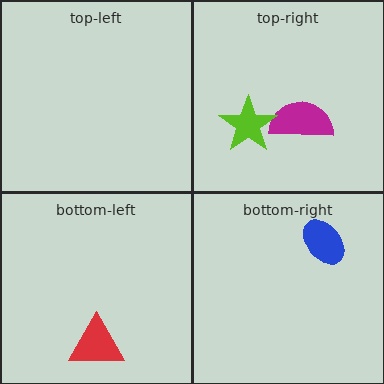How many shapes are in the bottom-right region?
1.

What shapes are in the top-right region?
The magenta semicircle, the lime star.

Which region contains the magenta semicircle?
The top-right region.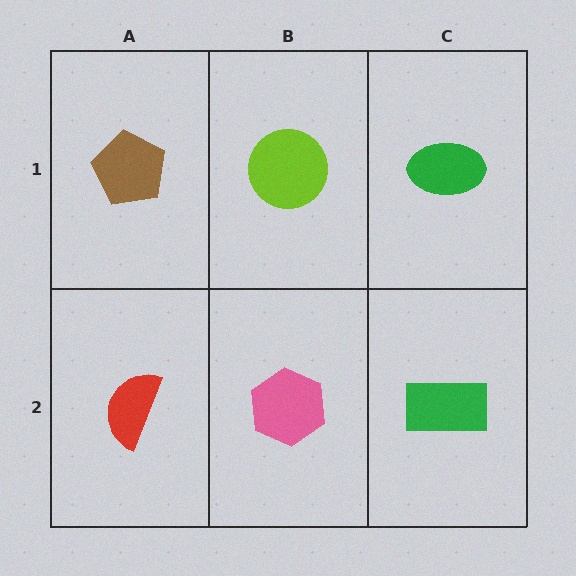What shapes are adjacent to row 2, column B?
A lime circle (row 1, column B), a red semicircle (row 2, column A), a green rectangle (row 2, column C).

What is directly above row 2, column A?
A brown pentagon.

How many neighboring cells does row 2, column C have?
2.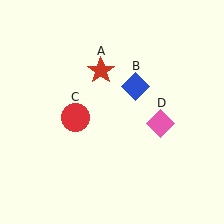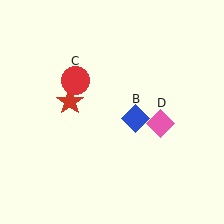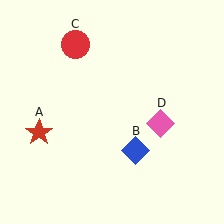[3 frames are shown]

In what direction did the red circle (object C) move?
The red circle (object C) moved up.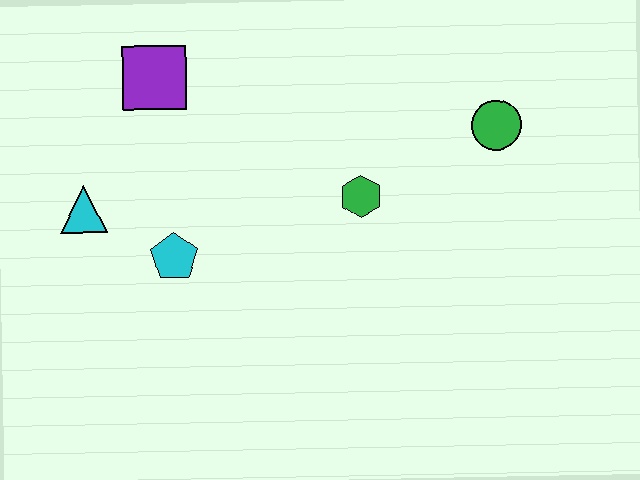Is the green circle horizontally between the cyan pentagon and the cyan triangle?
No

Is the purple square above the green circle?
Yes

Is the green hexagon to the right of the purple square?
Yes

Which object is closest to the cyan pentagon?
The cyan triangle is closest to the cyan pentagon.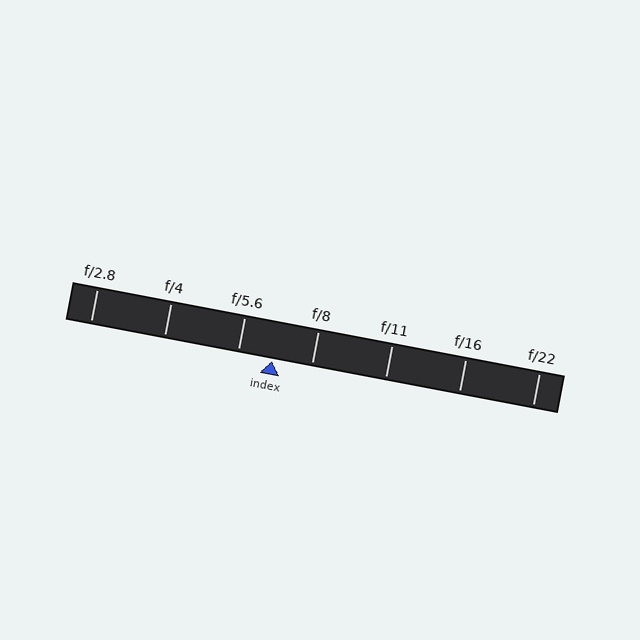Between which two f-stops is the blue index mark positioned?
The index mark is between f/5.6 and f/8.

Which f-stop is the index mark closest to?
The index mark is closest to f/5.6.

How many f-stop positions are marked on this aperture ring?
There are 7 f-stop positions marked.